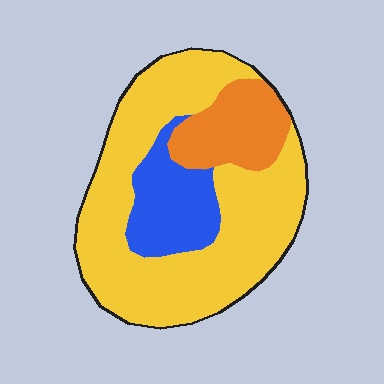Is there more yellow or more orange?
Yellow.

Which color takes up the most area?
Yellow, at roughly 65%.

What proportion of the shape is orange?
Orange takes up less than a sixth of the shape.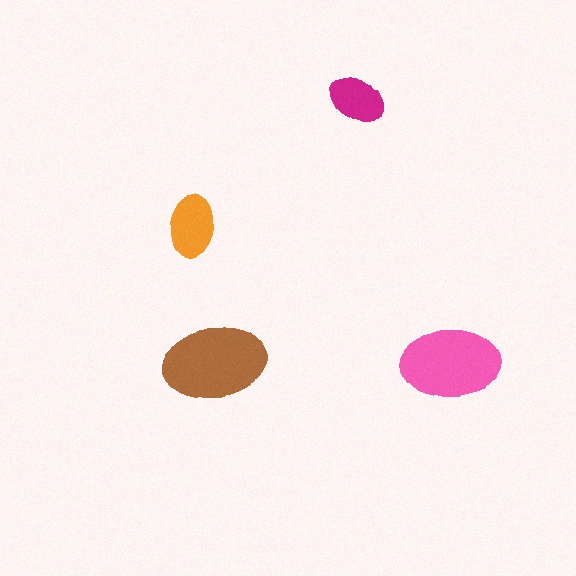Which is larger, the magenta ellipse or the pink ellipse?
The pink one.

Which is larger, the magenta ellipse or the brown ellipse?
The brown one.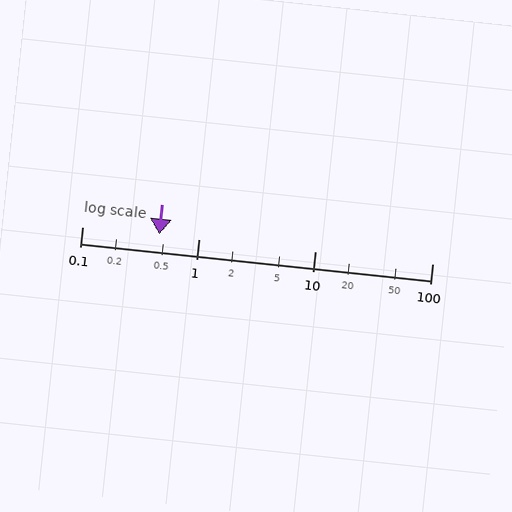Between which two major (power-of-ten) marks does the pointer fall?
The pointer is between 0.1 and 1.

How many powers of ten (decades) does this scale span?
The scale spans 3 decades, from 0.1 to 100.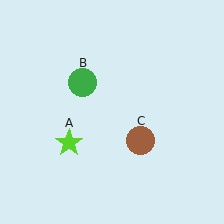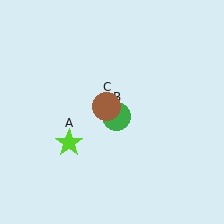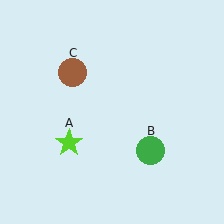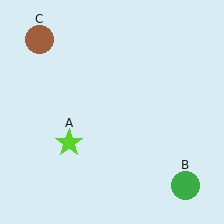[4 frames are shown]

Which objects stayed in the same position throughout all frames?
Lime star (object A) remained stationary.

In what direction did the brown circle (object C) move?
The brown circle (object C) moved up and to the left.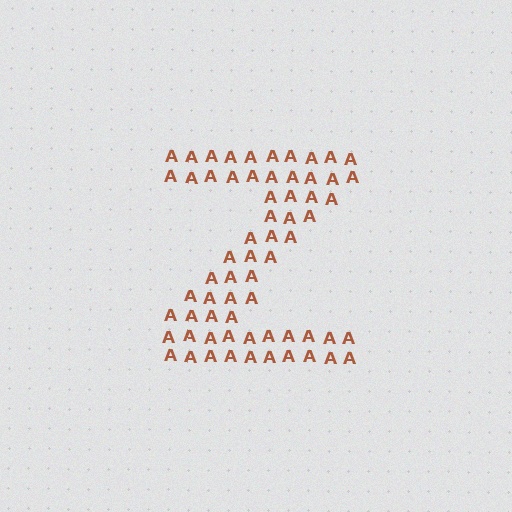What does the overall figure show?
The overall figure shows the letter Z.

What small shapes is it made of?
It is made of small letter A's.